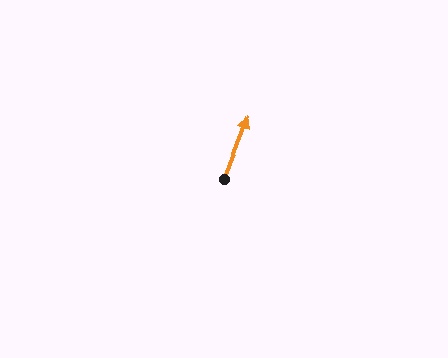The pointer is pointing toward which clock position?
Roughly 1 o'clock.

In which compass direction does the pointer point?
North.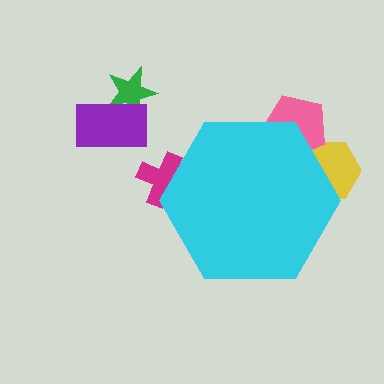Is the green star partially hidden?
No, the green star is fully visible.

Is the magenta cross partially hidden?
Yes, the magenta cross is partially hidden behind the cyan hexagon.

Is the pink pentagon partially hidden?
Yes, the pink pentagon is partially hidden behind the cyan hexagon.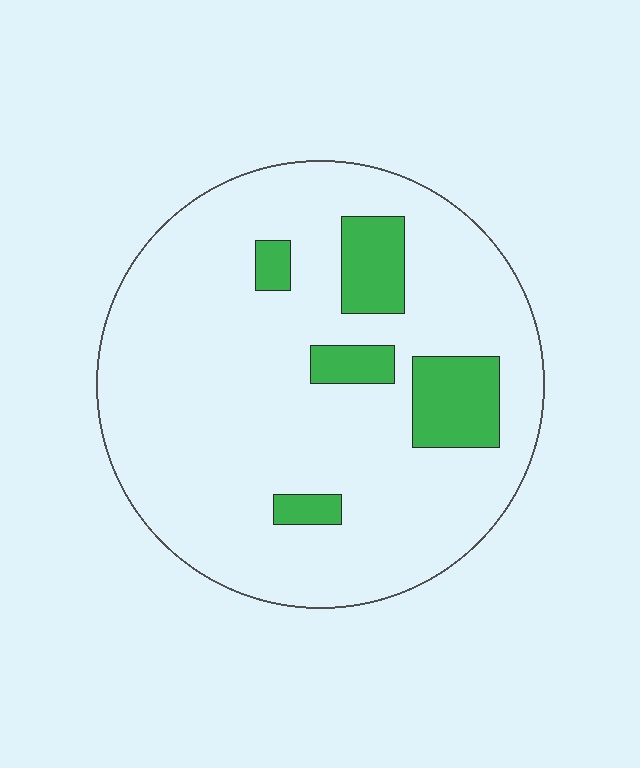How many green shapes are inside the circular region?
5.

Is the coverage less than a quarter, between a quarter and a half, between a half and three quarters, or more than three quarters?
Less than a quarter.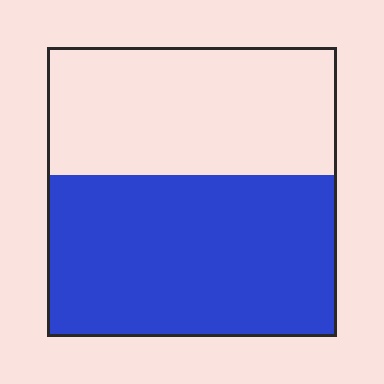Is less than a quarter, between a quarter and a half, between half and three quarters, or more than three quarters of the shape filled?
Between half and three quarters.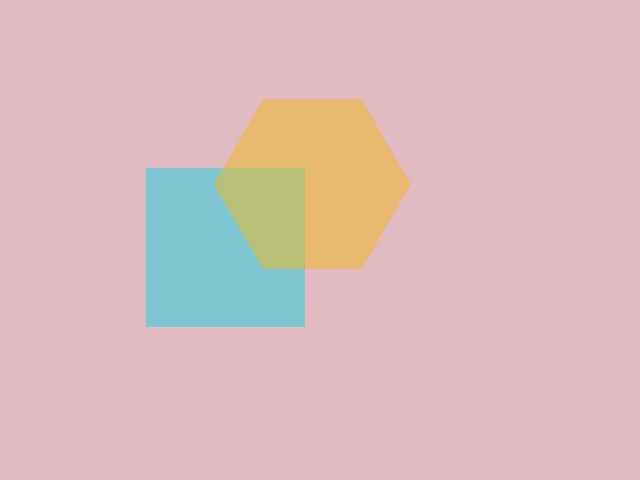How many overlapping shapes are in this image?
There are 2 overlapping shapes in the image.